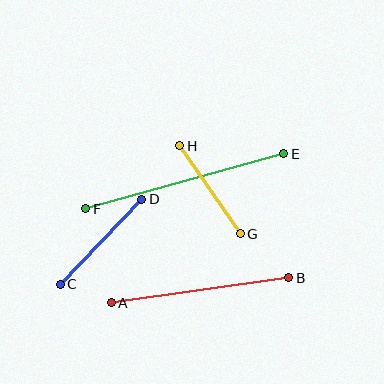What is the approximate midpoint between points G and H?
The midpoint is at approximately (210, 190) pixels.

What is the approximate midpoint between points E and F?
The midpoint is at approximately (185, 181) pixels.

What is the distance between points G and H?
The distance is approximately 107 pixels.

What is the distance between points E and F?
The distance is approximately 206 pixels.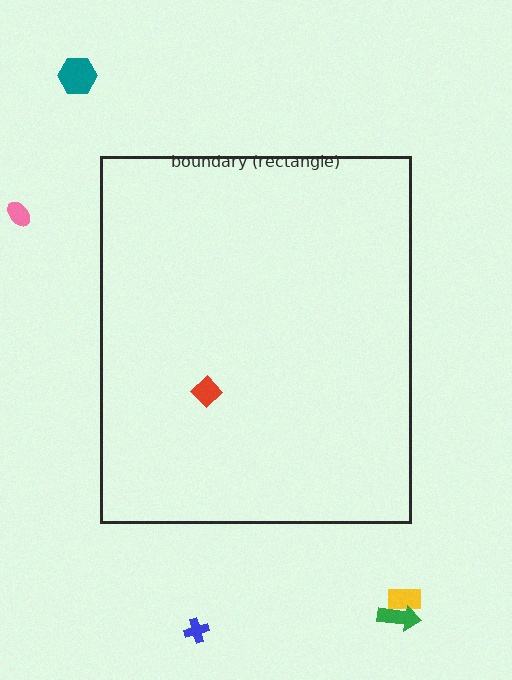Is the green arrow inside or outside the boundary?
Outside.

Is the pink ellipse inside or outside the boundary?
Outside.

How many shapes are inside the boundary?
1 inside, 5 outside.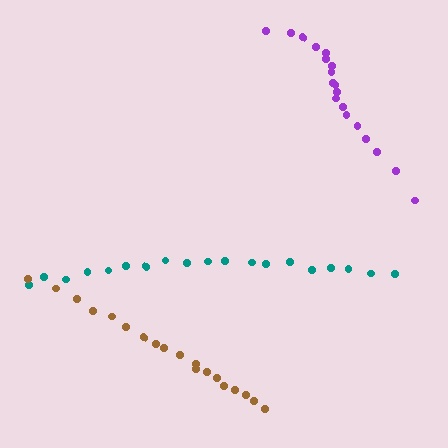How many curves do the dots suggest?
There are 3 distinct paths.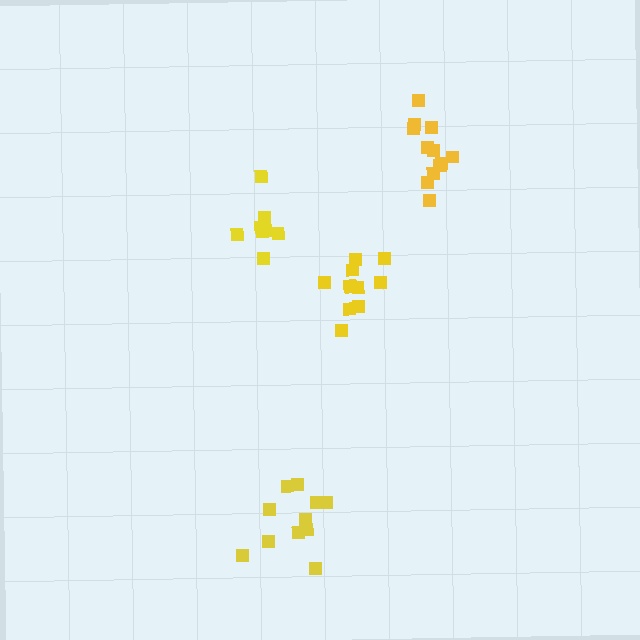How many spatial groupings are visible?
There are 4 spatial groupings.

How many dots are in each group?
Group 1: 11 dots, Group 2: 8 dots, Group 3: 11 dots, Group 4: 12 dots (42 total).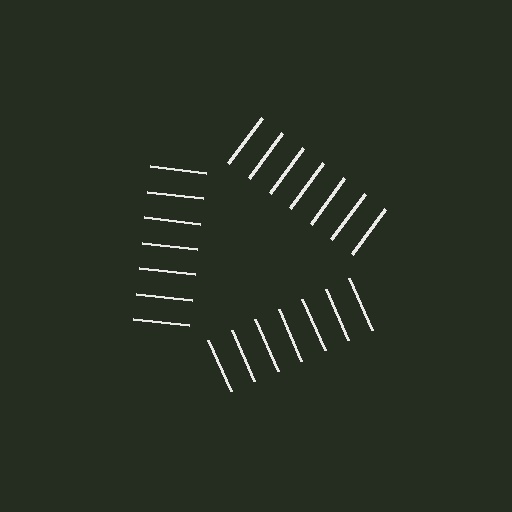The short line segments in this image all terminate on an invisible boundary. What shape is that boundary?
An illusory triangle — the line segments terminate on its edges but no continuous stroke is drawn.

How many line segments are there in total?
21 — 7 along each of the 3 edges.